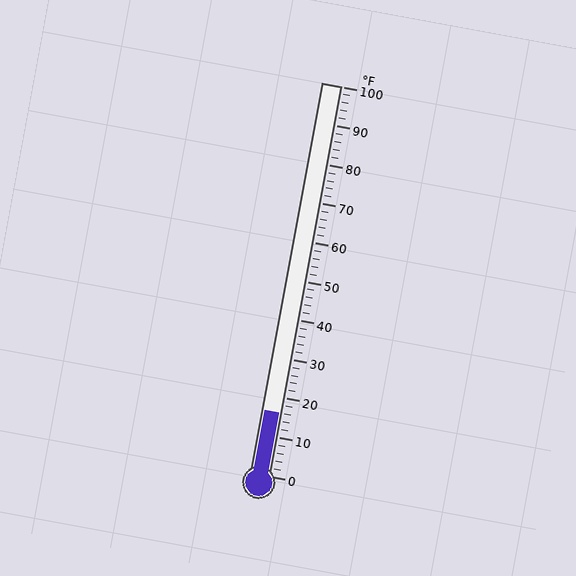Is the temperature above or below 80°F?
The temperature is below 80°F.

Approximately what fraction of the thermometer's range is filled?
The thermometer is filled to approximately 15% of its range.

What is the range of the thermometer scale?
The thermometer scale ranges from 0°F to 100°F.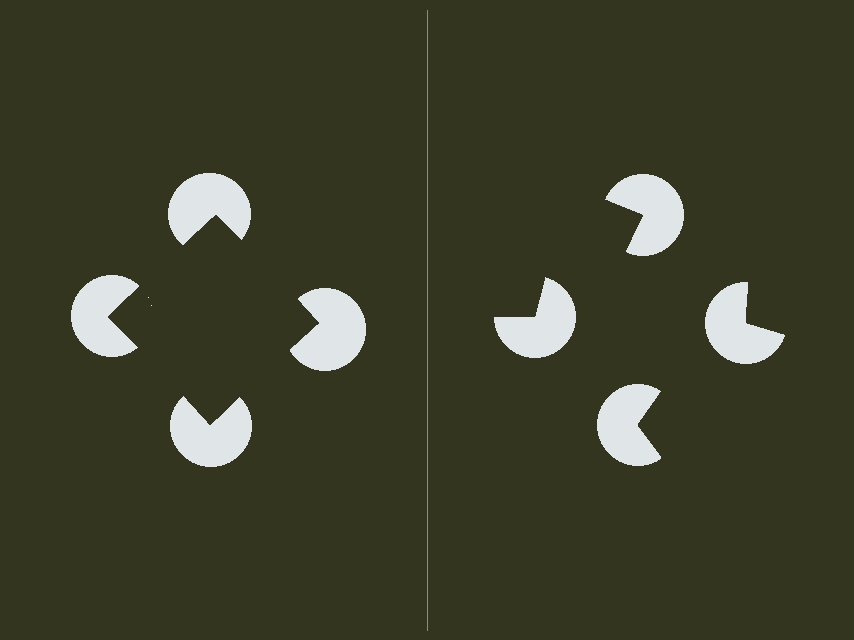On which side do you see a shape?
An illusory square appears on the left side. On the right side the wedge cuts are rotated, so no coherent shape forms.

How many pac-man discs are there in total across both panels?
8 — 4 on each side.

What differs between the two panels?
The pac-man discs are positioned identically on both sides; only the wedge orientations differ. On the left they align to a square; on the right they are misaligned.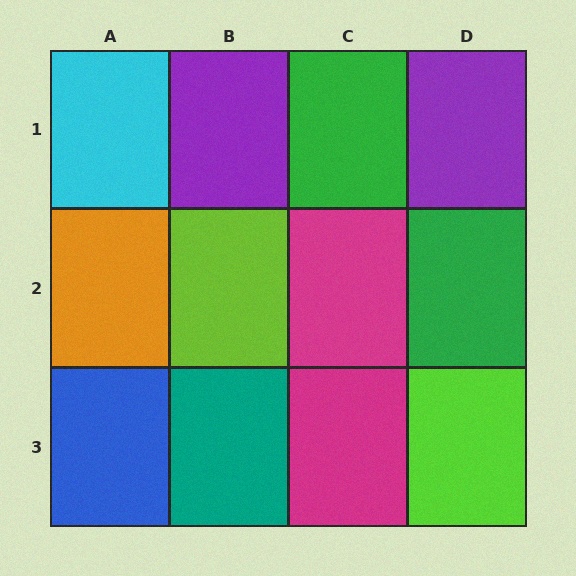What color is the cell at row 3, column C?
Magenta.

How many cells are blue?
1 cell is blue.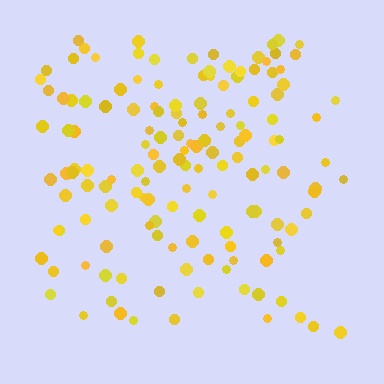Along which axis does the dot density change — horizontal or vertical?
Vertical.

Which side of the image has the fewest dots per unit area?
The bottom.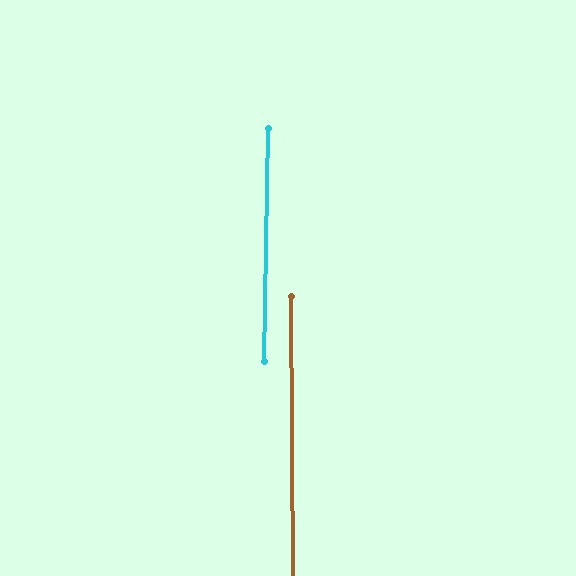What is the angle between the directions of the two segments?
Approximately 1 degree.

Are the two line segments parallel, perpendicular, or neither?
Parallel — their directions differ by only 1.3°.